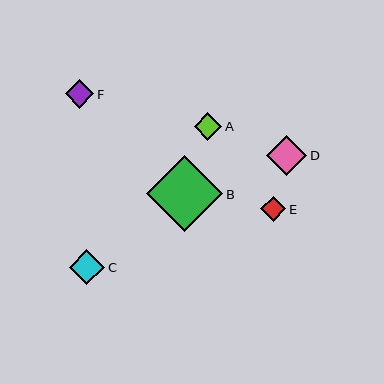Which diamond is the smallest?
Diamond E is the smallest with a size of approximately 25 pixels.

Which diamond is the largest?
Diamond B is the largest with a size of approximately 76 pixels.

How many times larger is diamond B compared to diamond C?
Diamond B is approximately 2.2 times the size of diamond C.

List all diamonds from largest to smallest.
From largest to smallest: B, D, C, F, A, E.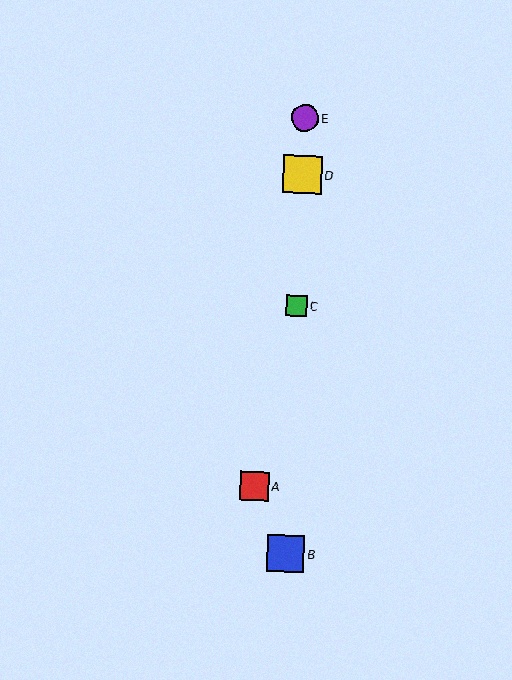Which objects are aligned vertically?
Objects B, C, D, E are aligned vertically.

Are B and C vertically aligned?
Yes, both are at x≈285.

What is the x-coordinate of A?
Object A is at x≈254.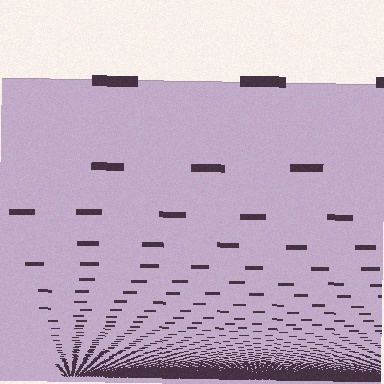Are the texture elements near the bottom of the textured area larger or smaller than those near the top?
Smaller. The gradient is inverted — elements near the bottom are smaller and denser.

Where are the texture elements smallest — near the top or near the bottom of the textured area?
Near the bottom.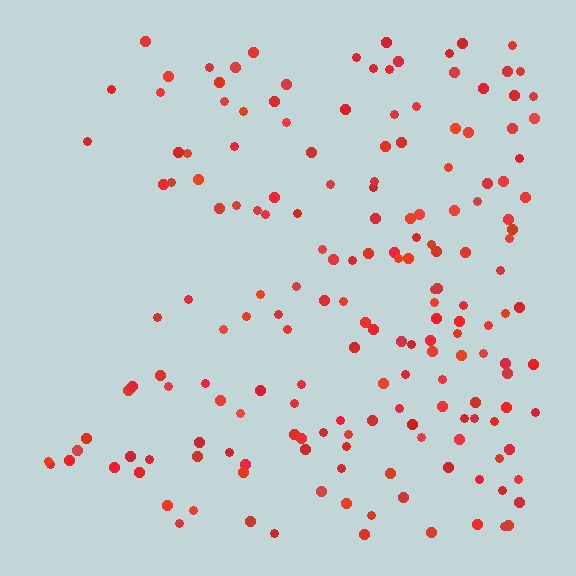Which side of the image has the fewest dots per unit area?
The left.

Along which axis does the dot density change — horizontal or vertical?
Horizontal.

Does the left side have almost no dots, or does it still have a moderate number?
Still a moderate number, just noticeably fewer than the right.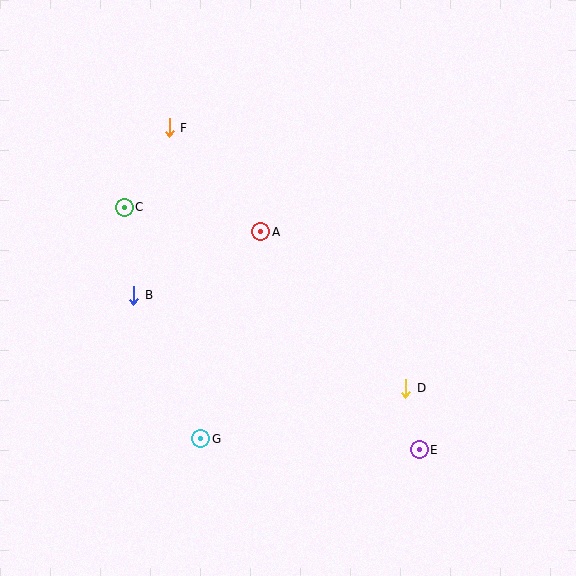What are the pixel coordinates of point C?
Point C is at (124, 207).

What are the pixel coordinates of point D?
Point D is at (406, 389).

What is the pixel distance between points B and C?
The distance between B and C is 89 pixels.